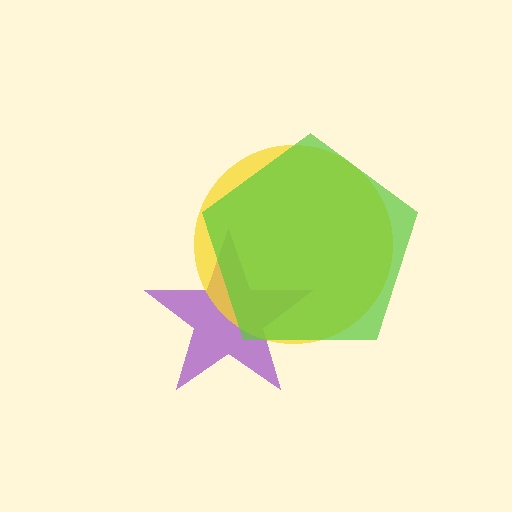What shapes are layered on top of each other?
The layered shapes are: a purple star, a yellow circle, a lime pentagon.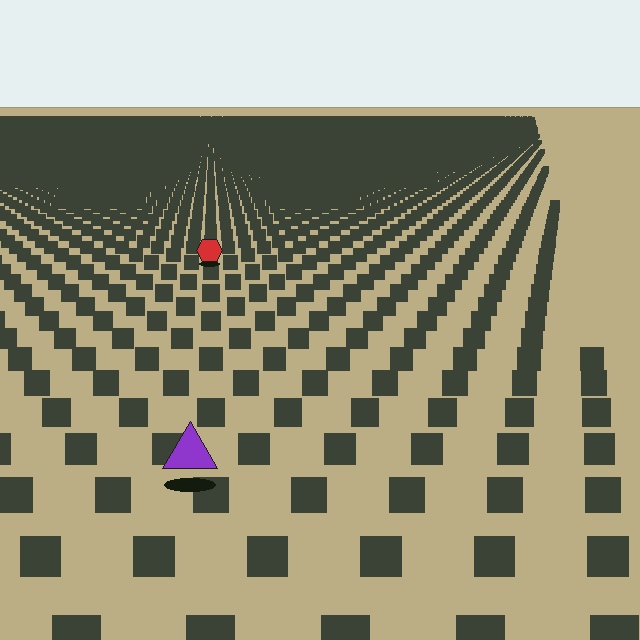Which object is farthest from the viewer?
The red hexagon is farthest from the viewer. It appears smaller and the ground texture around it is denser.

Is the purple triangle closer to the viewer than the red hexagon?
Yes. The purple triangle is closer — you can tell from the texture gradient: the ground texture is coarser near it.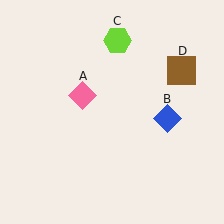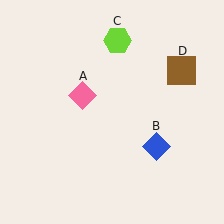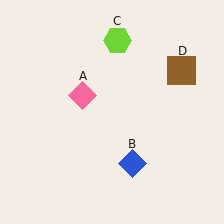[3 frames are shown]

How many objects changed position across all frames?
1 object changed position: blue diamond (object B).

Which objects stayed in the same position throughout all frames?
Pink diamond (object A) and lime hexagon (object C) and brown square (object D) remained stationary.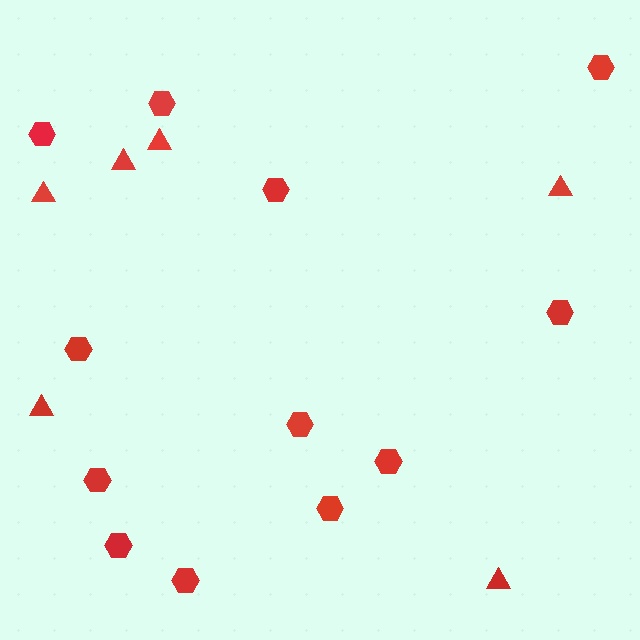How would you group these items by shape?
There are 2 groups: one group of triangles (6) and one group of hexagons (12).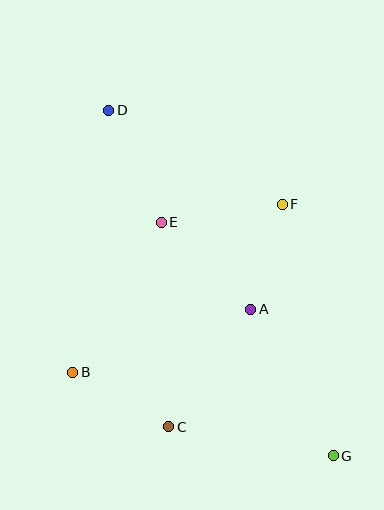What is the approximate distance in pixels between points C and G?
The distance between C and G is approximately 167 pixels.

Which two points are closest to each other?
Points A and F are closest to each other.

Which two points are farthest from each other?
Points D and G are farthest from each other.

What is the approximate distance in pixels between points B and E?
The distance between B and E is approximately 174 pixels.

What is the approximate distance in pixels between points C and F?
The distance between C and F is approximately 250 pixels.